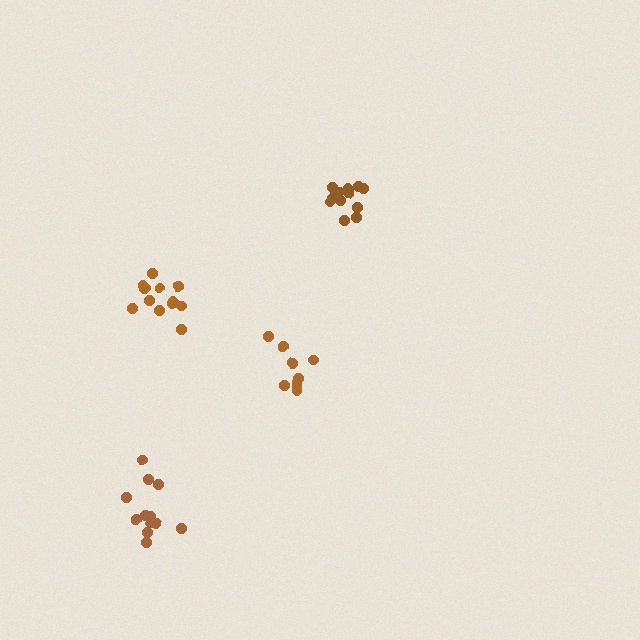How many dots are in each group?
Group 1: 12 dots, Group 2: 9 dots, Group 3: 12 dots, Group 4: 12 dots (45 total).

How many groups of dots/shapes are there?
There are 4 groups.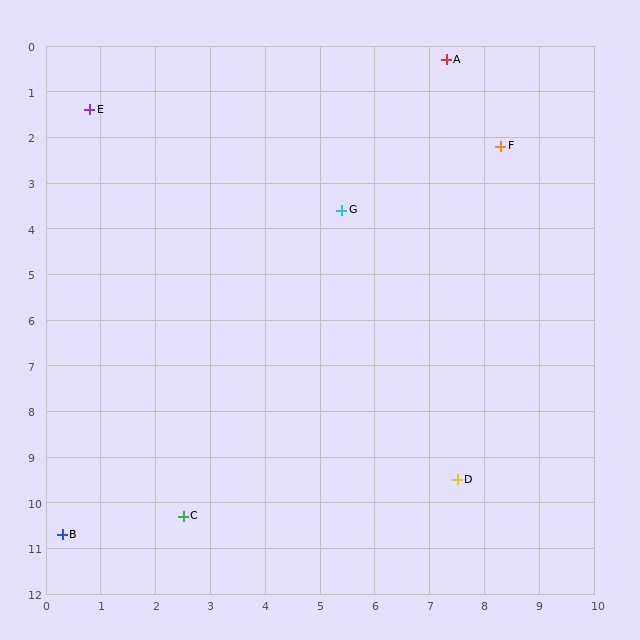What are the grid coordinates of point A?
Point A is at approximately (7.3, 0.3).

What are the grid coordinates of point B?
Point B is at approximately (0.3, 10.7).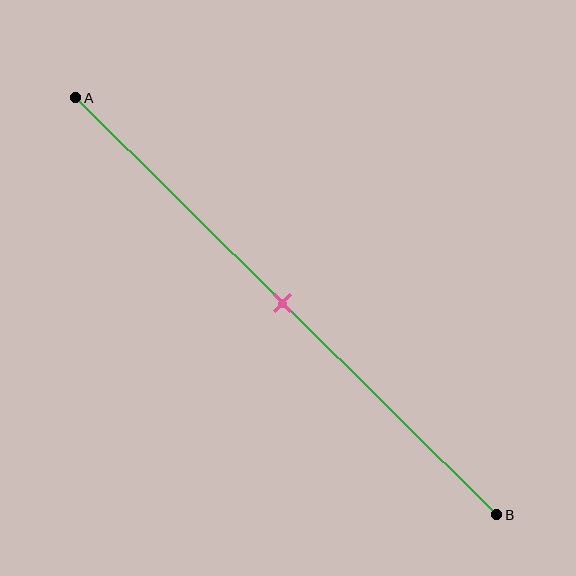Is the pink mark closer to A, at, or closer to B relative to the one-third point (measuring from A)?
The pink mark is closer to point B than the one-third point of segment AB.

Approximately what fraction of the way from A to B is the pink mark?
The pink mark is approximately 50% of the way from A to B.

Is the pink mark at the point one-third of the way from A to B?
No, the mark is at about 50% from A, not at the 33% one-third point.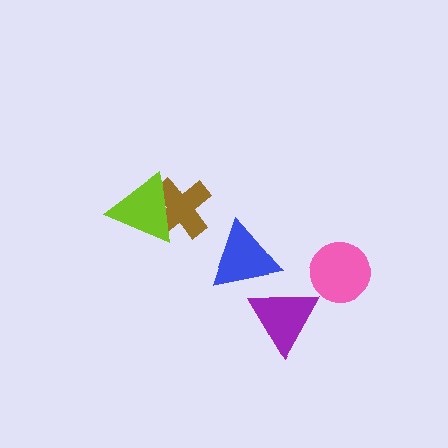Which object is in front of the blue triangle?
The purple triangle is in front of the blue triangle.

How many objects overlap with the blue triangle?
1 object overlaps with the blue triangle.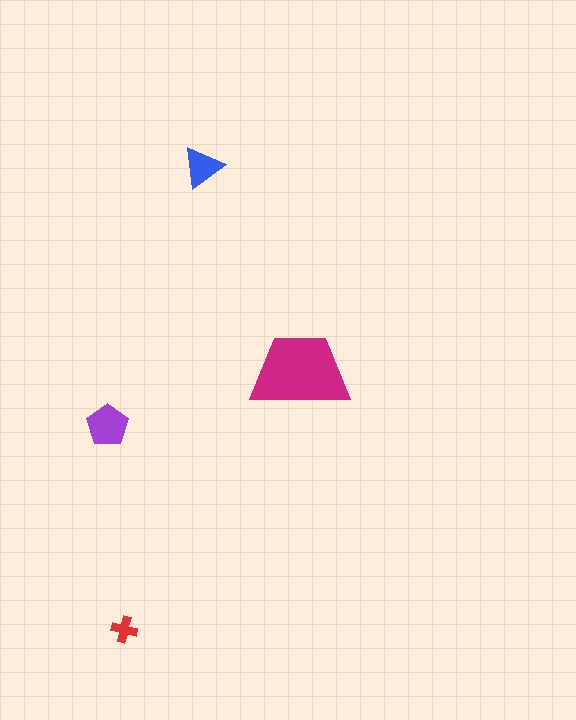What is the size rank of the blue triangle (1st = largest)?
3rd.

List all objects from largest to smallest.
The magenta trapezoid, the purple pentagon, the blue triangle, the red cross.